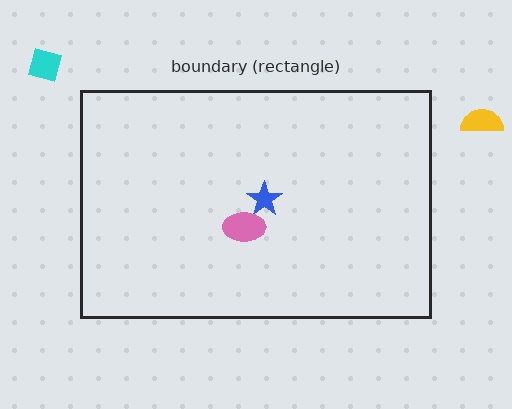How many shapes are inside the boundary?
2 inside, 2 outside.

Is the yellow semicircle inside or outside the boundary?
Outside.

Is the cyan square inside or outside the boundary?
Outside.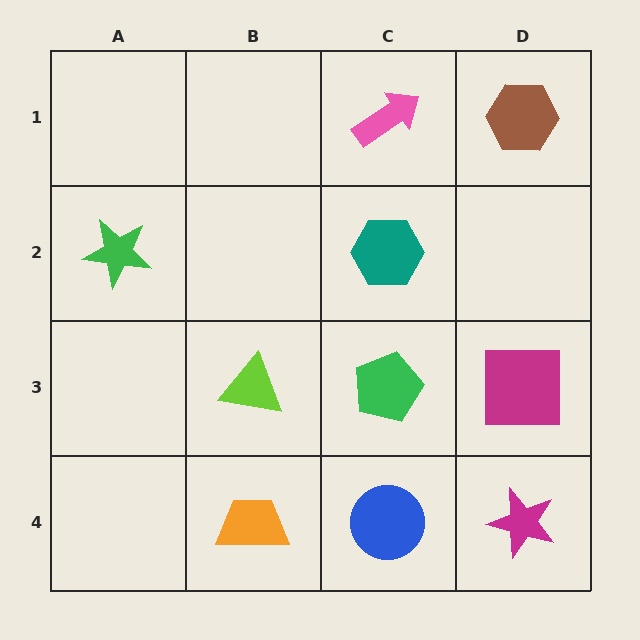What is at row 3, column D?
A magenta square.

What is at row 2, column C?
A teal hexagon.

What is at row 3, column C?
A green pentagon.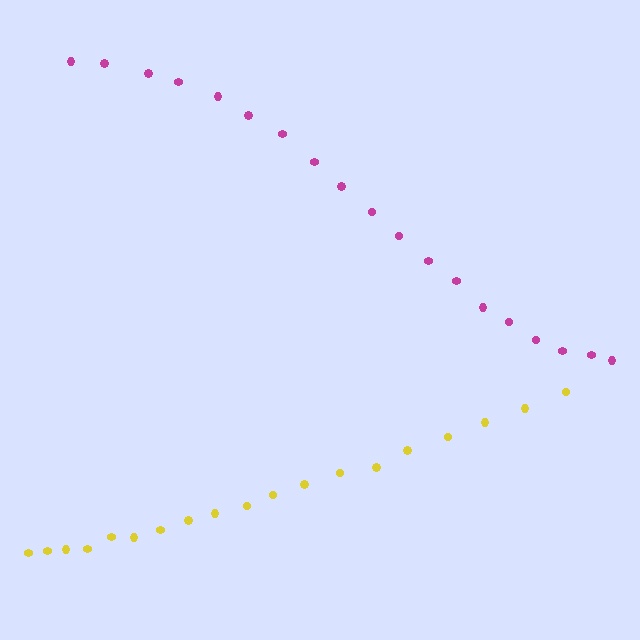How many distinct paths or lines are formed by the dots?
There are 2 distinct paths.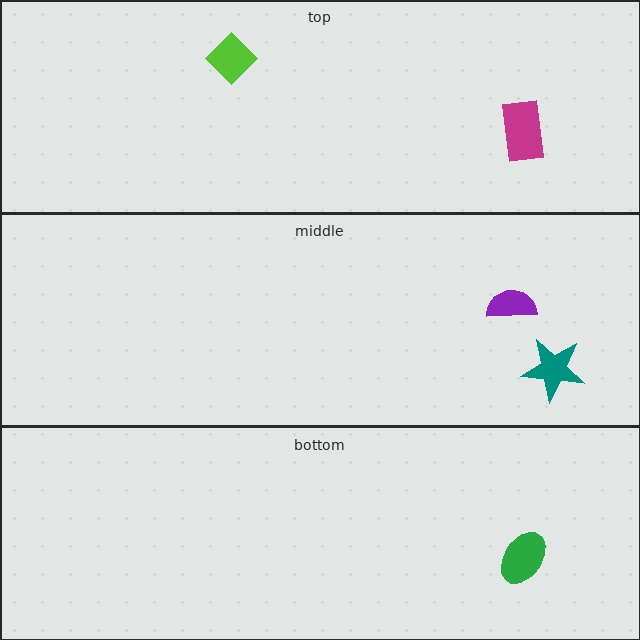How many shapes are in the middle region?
2.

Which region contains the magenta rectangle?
The top region.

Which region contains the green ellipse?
The bottom region.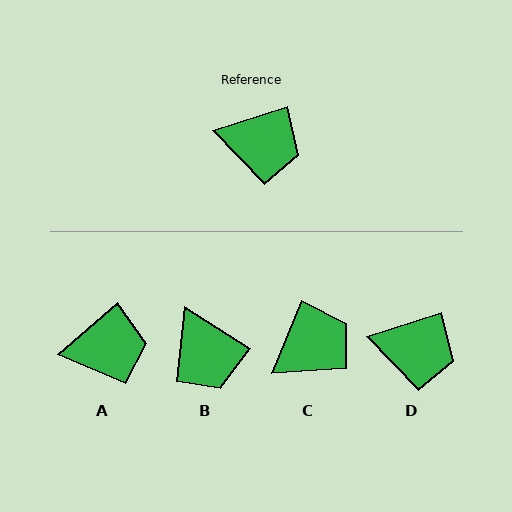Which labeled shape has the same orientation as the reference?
D.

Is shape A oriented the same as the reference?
No, it is off by about 23 degrees.